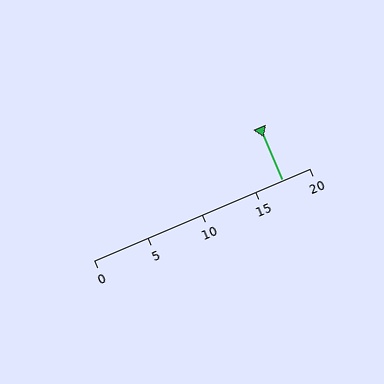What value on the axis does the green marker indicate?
The marker indicates approximately 17.5.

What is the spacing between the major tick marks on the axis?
The major ticks are spaced 5 apart.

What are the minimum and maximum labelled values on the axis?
The axis runs from 0 to 20.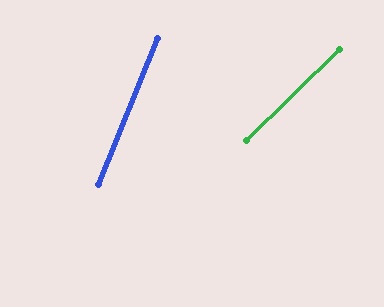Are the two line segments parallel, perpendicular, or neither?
Neither parallel nor perpendicular — they differ by about 24°.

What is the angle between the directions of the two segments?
Approximately 24 degrees.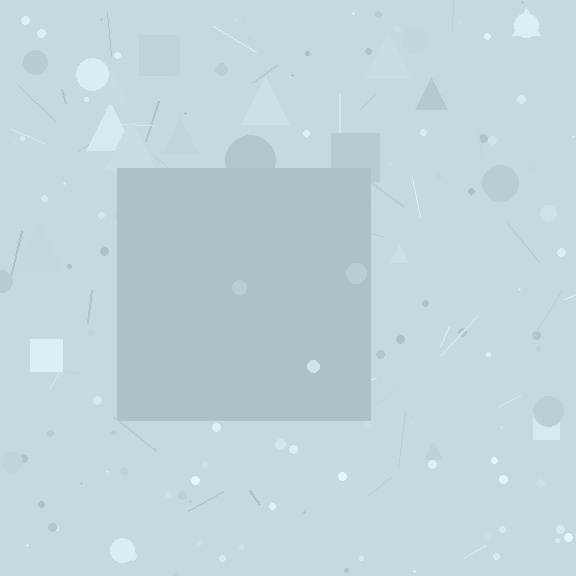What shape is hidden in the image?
A square is hidden in the image.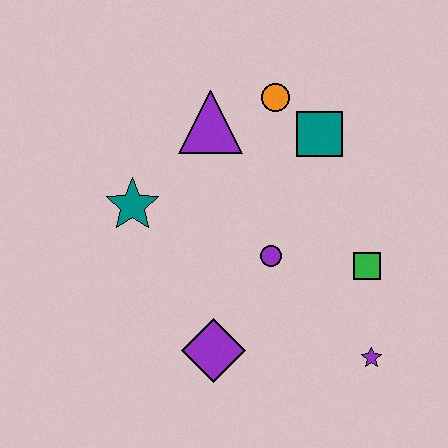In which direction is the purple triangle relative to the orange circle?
The purple triangle is to the left of the orange circle.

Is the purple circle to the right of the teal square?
No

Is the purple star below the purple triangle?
Yes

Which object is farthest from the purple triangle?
The purple star is farthest from the purple triangle.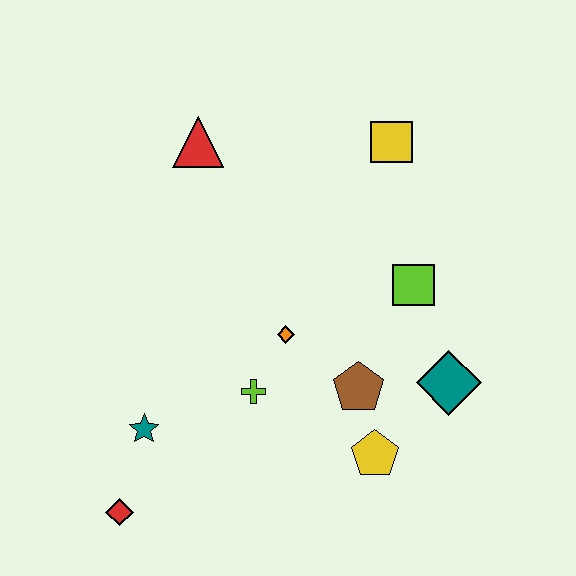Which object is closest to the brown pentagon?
The yellow pentagon is closest to the brown pentagon.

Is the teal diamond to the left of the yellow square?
No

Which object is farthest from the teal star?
The yellow square is farthest from the teal star.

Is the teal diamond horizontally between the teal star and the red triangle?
No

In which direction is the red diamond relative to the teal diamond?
The red diamond is to the left of the teal diamond.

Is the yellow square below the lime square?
No